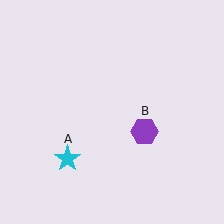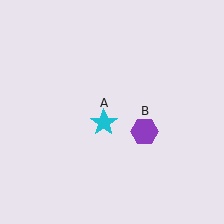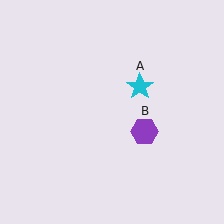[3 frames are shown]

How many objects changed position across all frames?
1 object changed position: cyan star (object A).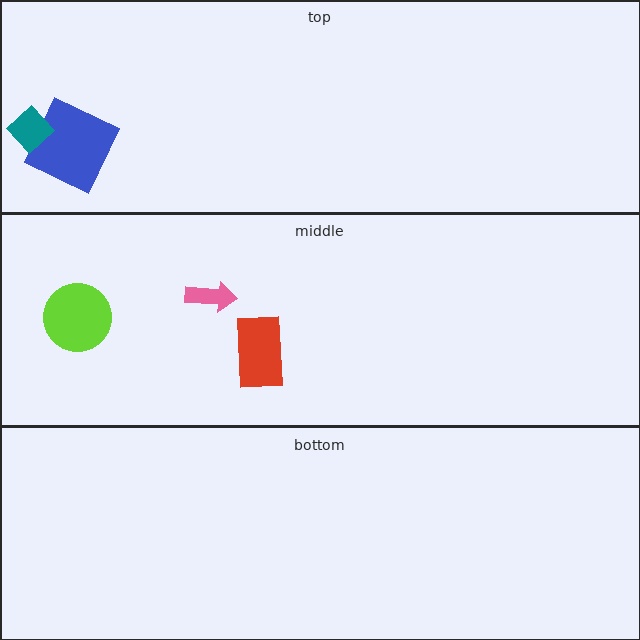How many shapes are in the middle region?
3.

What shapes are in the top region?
The blue square, the teal diamond.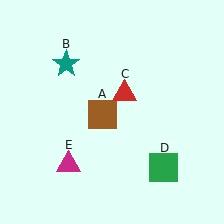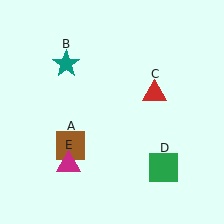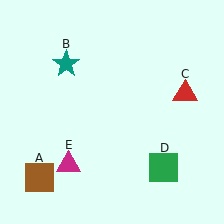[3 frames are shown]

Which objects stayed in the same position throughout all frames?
Teal star (object B) and green square (object D) and magenta triangle (object E) remained stationary.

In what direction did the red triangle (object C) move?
The red triangle (object C) moved right.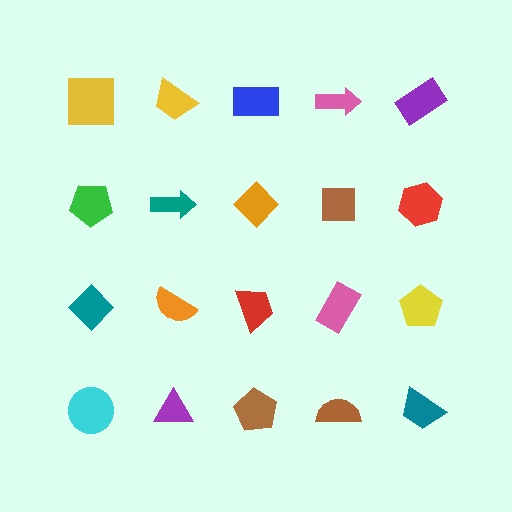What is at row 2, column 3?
An orange diamond.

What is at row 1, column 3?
A blue rectangle.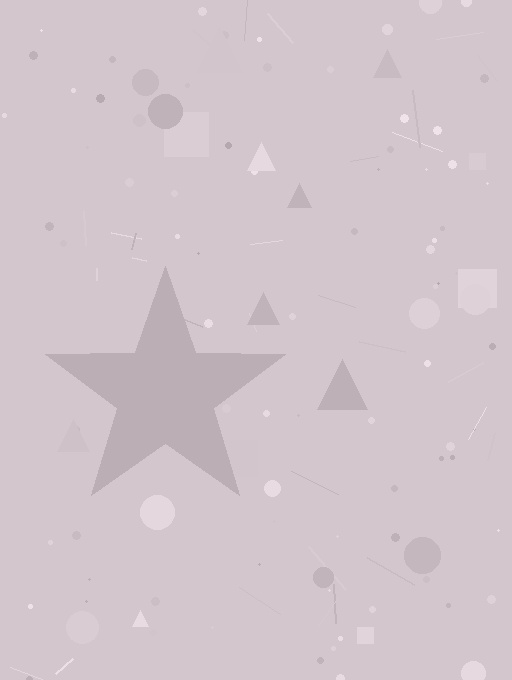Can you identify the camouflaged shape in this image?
The camouflaged shape is a star.